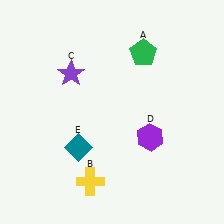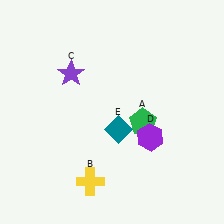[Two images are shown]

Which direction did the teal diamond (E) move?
The teal diamond (E) moved right.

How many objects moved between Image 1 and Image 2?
2 objects moved between the two images.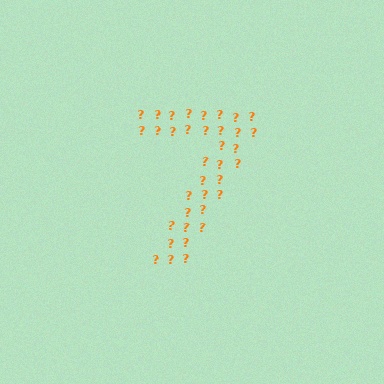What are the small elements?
The small elements are question marks.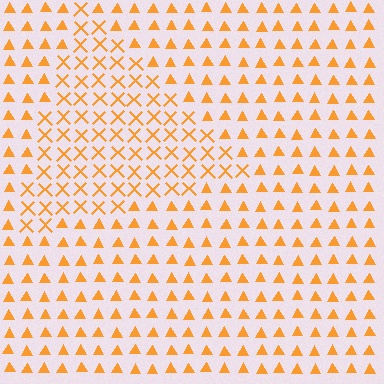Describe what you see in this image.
The image is filled with small orange elements arranged in a uniform grid. A triangle-shaped region contains X marks, while the surrounding area contains triangles. The boundary is defined purely by the change in element shape.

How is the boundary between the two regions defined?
The boundary is defined by a change in element shape: X marks inside vs. triangles outside. All elements share the same color and spacing.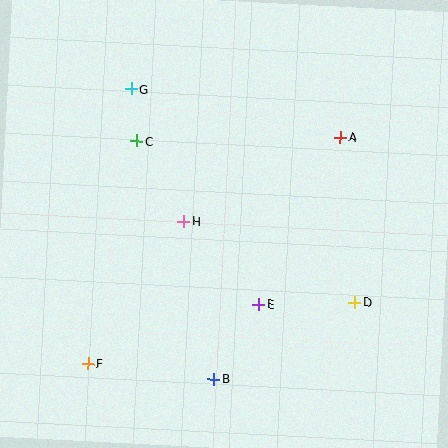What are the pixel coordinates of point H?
Point H is at (184, 221).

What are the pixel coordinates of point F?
Point F is at (88, 363).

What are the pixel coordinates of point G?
Point G is at (131, 89).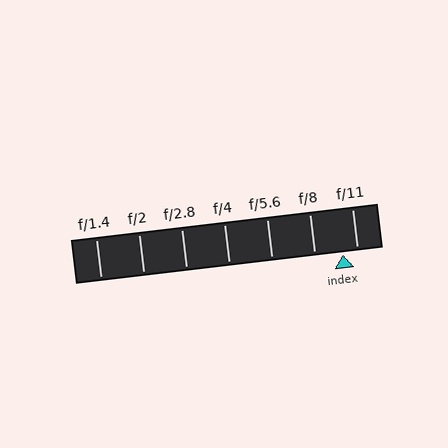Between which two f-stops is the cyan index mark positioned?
The index mark is between f/8 and f/11.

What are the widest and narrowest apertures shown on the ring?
The widest aperture shown is f/1.4 and the narrowest is f/11.